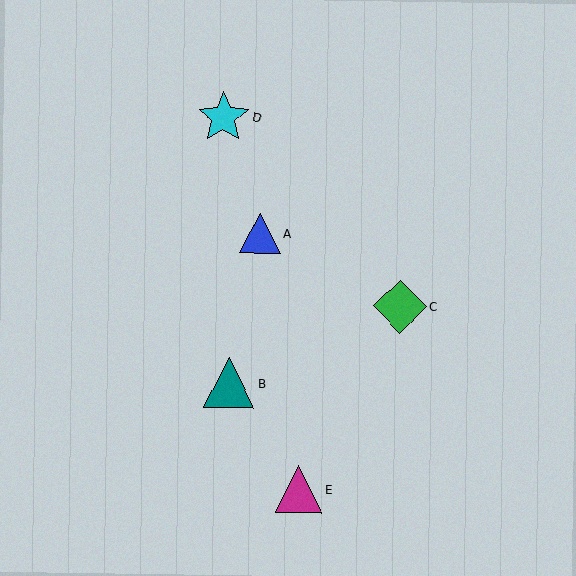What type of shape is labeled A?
Shape A is a blue triangle.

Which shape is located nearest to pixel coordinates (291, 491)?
The magenta triangle (labeled E) at (299, 489) is nearest to that location.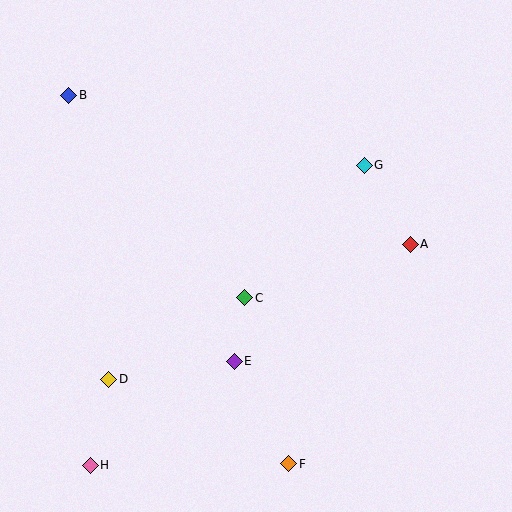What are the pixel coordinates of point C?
Point C is at (245, 298).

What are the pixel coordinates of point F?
Point F is at (289, 464).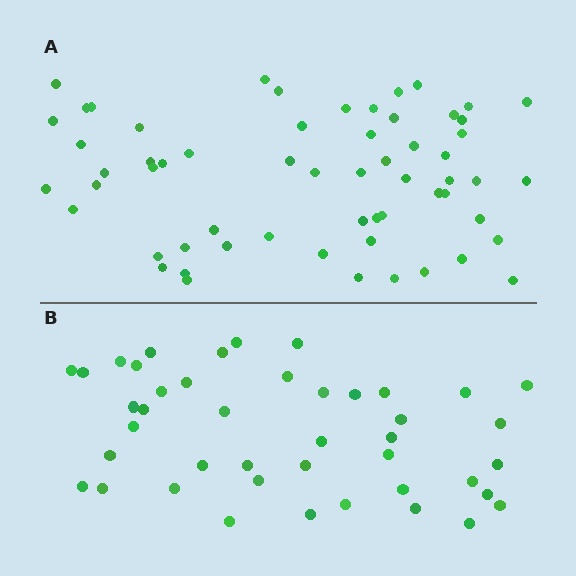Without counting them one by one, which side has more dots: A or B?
Region A (the top region) has more dots.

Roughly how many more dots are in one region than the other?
Region A has approximately 15 more dots than region B.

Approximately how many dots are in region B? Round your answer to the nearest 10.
About 40 dots. (The exact count is 43, which rounds to 40.)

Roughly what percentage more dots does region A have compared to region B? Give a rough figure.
About 40% more.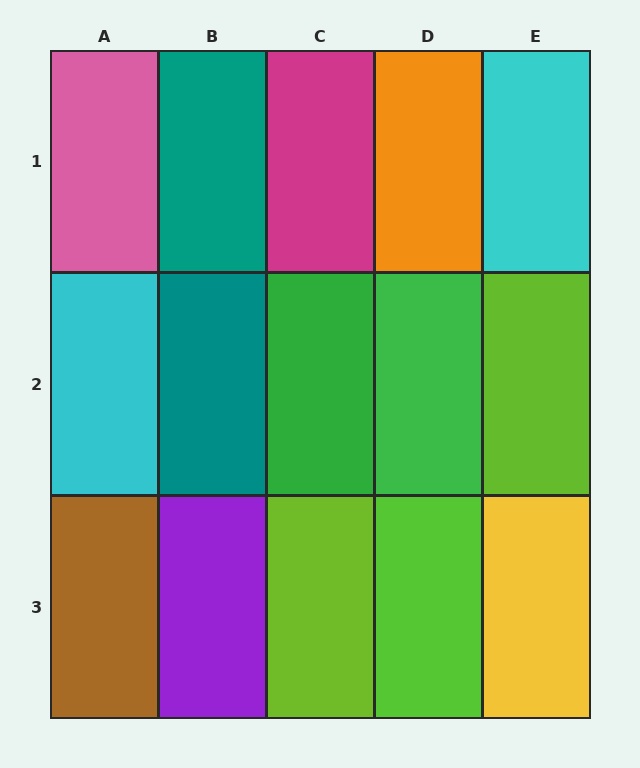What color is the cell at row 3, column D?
Lime.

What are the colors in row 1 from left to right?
Pink, teal, magenta, orange, cyan.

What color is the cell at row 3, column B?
Purple.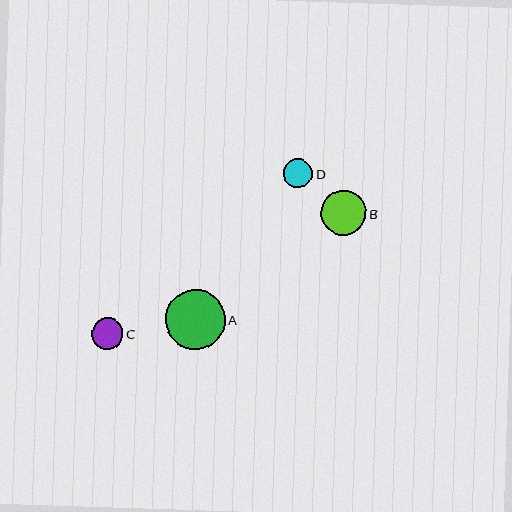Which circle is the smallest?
Circle D is the smallest with a size of approximately 29 pixels.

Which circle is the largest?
Circle A is the largest with a size of approximately 60 pixels.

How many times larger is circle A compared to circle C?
Circle A is approximately 1.9 times the size of circle C.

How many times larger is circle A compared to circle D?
Circle A is approximately 2.1 times the size of circle D.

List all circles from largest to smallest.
From largest to smallest: A, B, C, D.